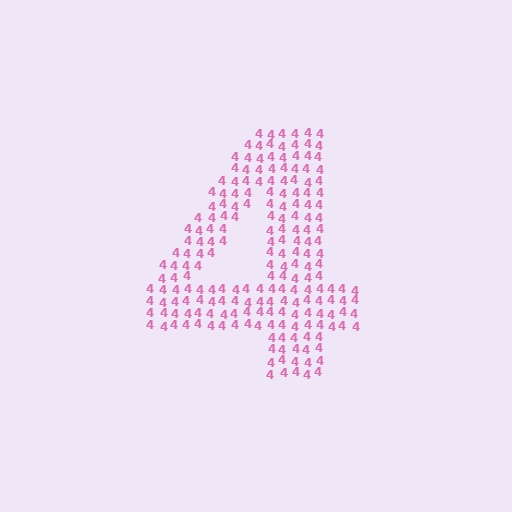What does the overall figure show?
The overall figure shows the digit 4.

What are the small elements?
The small elements are digit 4's.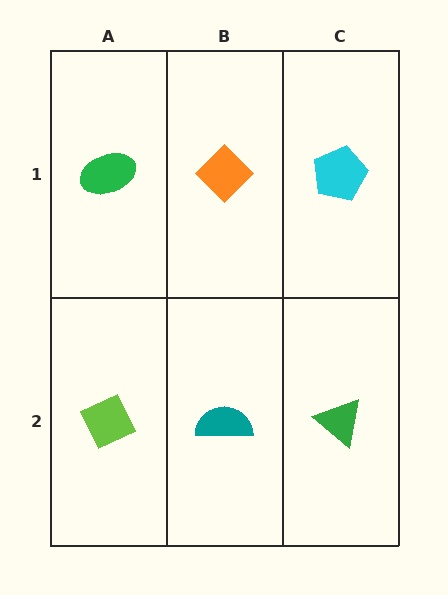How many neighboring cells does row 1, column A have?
2.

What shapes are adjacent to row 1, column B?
A teal semicircle (row 2, column B), a green ellipse (row 1, column A), a cyan pentagon (row 1, column C).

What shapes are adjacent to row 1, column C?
A green triangle (row 2, column C), an orange diamond (row 1, column B).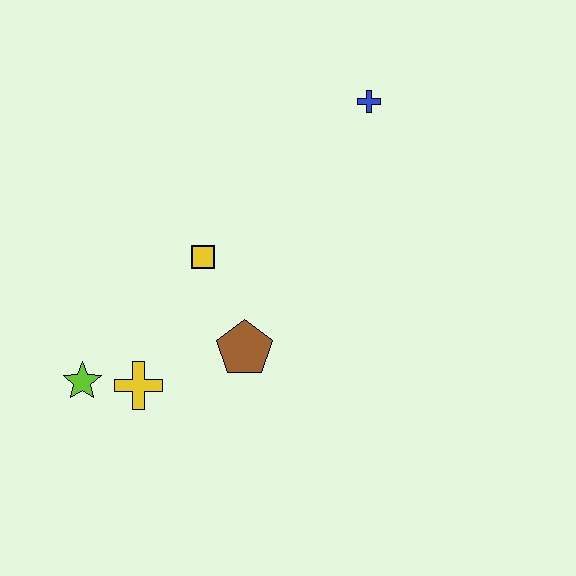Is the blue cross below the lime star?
No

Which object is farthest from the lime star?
The blue cross is farthest from the lime star.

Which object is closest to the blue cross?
The yellow square is closest to the blue cross.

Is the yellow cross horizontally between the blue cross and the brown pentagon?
No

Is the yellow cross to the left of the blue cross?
Yes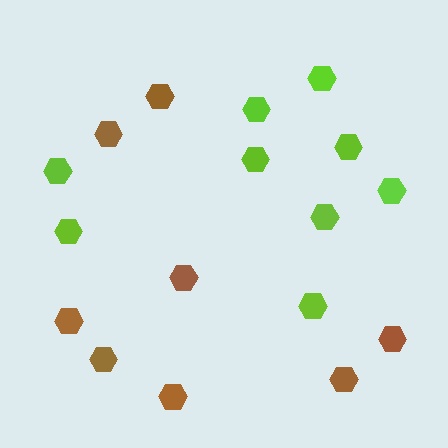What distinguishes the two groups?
There are 2 groups: one group of lime hexagons (9) and one group of brown hexagons (8).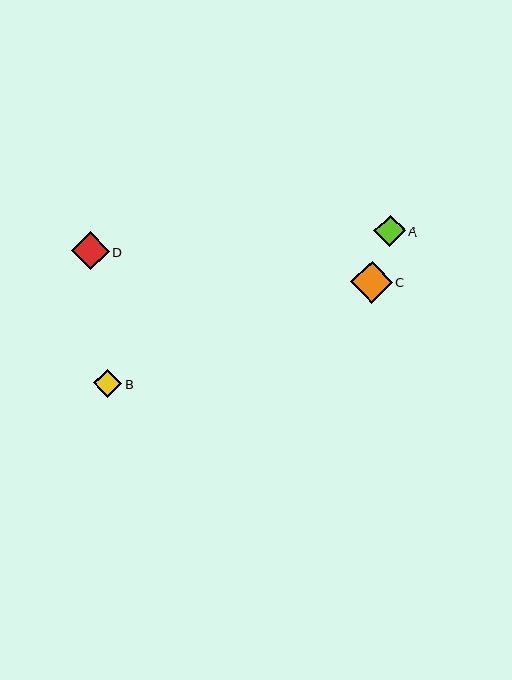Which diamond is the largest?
Diamond C is the largest with a size of approximately 42 pixels.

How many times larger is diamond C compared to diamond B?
Diamond C is approximately 1.5 times the size of diamond B.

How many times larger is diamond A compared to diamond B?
Diamond A is approximately 1.1 times the size of diamond B.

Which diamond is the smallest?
Diamond B is the smallest with a size of approximately 28 pixels.